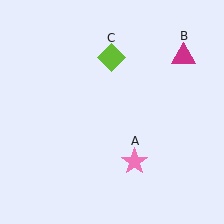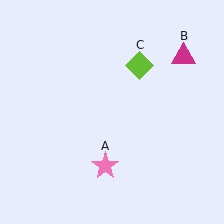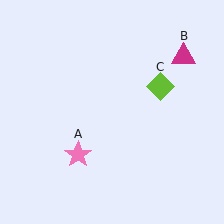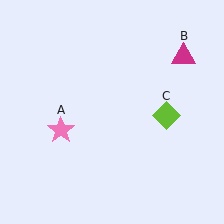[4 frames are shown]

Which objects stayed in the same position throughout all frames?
Magenta triangle (object B) remained stationary.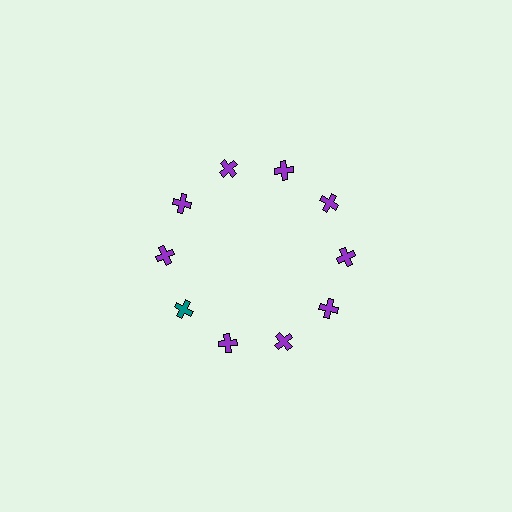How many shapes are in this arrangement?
There are 10 shapes arranged in a ring pattern.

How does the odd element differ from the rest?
It has a different color: teal instead of purple.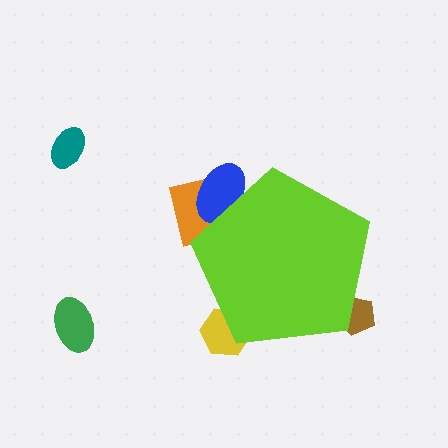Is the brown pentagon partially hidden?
Yes, the brown pentagon is partially hidden behind the lime pentagon.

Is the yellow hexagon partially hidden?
Yes, the yellow hexagon is partially hidden behind the lime pentagon.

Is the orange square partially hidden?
Yes, the orange square is partially hidden behind the lime pentagon.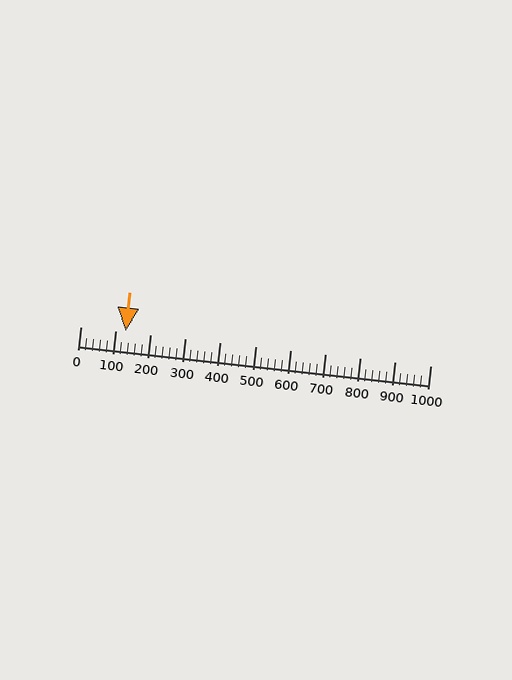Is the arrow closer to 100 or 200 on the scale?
The arrow is closer to 100.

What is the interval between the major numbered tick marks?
The major tick marks are spaced 100 units apart.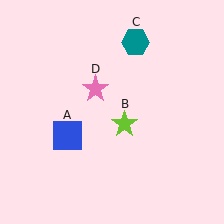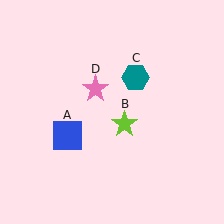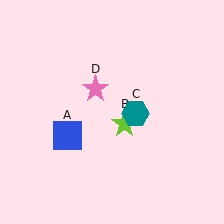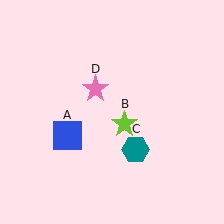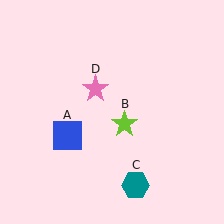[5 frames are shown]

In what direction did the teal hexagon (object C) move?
The teal hexagon (object C) moved down.